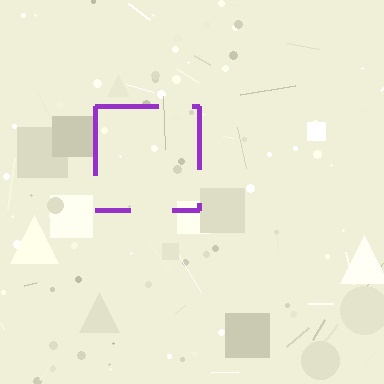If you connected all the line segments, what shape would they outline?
They would outline a square.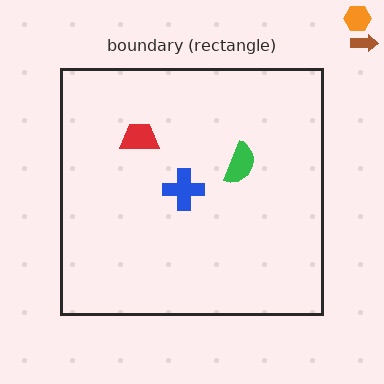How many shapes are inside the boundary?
3 inside, 2 outside.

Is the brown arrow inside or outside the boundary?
Outside.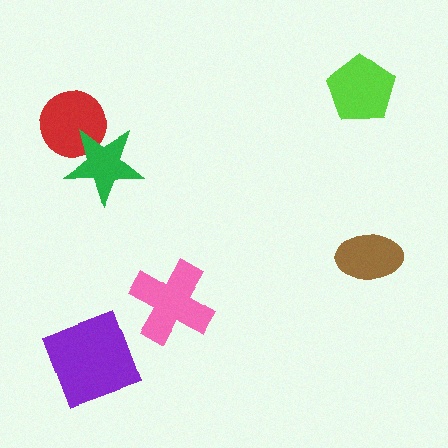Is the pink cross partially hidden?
No, no other shape covers it.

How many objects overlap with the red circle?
1 object overlaps with the red circle.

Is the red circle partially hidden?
Yes, it is partially covered by another shape.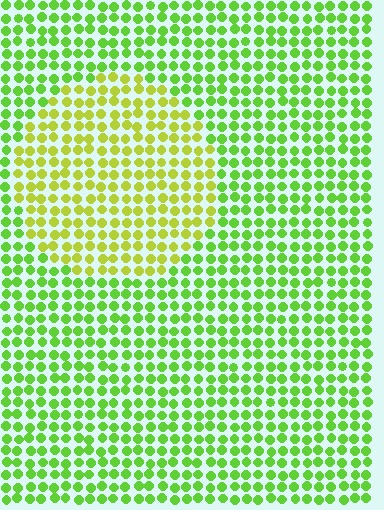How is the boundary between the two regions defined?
The boundary is defined purely by a slight shift in hue (about 33 degrees). Spacing, size, and orientation are identical on both sides.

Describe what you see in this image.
The image is filled with small lime elements in a uniform arrangement. A circle-shaped region is visible where the elements are tinted to a slightly different hue, forming a subtle color boundary.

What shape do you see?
I see a circle.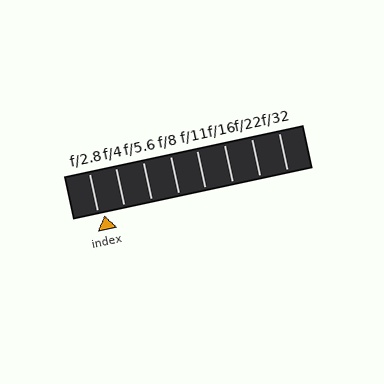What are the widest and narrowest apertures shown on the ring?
The widest aperture shown is f/2.8 and the narrowest is f/32.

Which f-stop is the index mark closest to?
The index mark is closest to f/2.8.